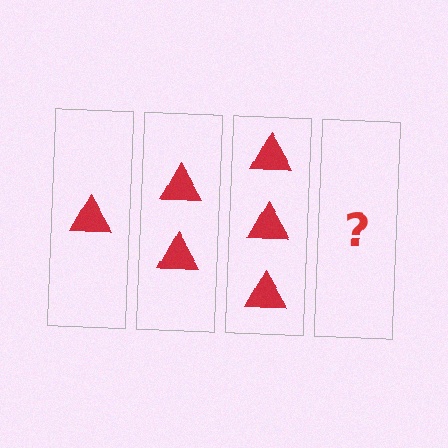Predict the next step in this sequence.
The next step is 4 triangles.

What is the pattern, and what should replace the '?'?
The pattern is that each step adds one more triangle. The '?' should be 4 triangles.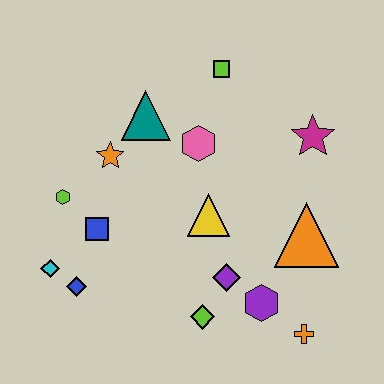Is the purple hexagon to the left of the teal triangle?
No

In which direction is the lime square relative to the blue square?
The lime square is above the blue square.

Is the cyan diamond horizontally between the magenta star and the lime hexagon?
No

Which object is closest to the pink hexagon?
The teal triangle is closest to the pink hexagon.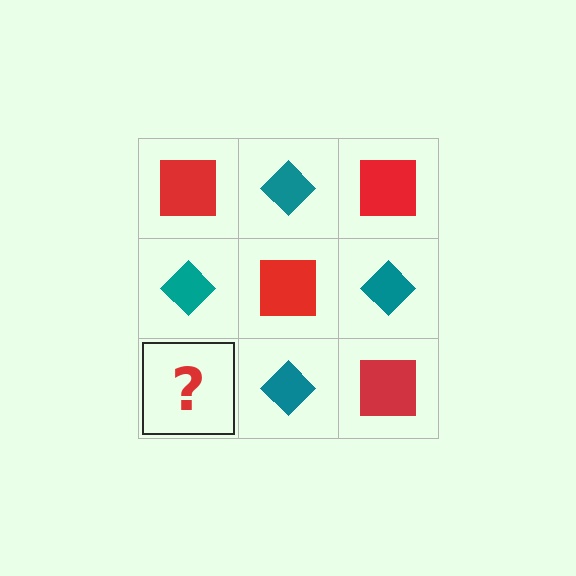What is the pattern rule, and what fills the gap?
The rule is that it alternates red square and teal diamond in a checkerboard pattern. The gap should be filled with a red square.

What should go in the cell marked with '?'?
The missing cell should contain a red square.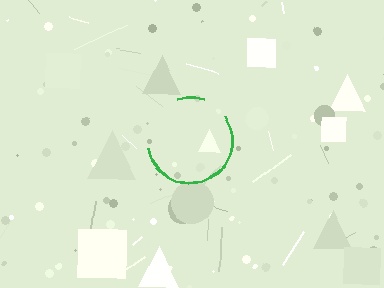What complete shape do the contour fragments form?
The contour fragments form a circle.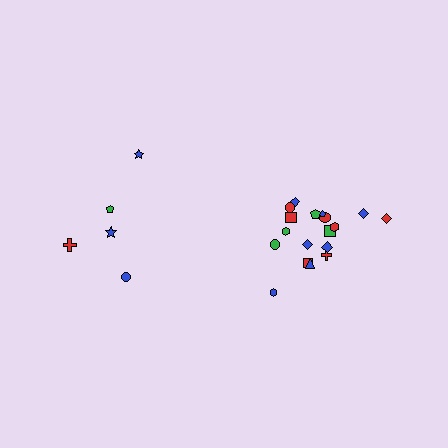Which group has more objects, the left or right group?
The right group.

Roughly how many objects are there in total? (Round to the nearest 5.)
Roughly 25 objects in total.